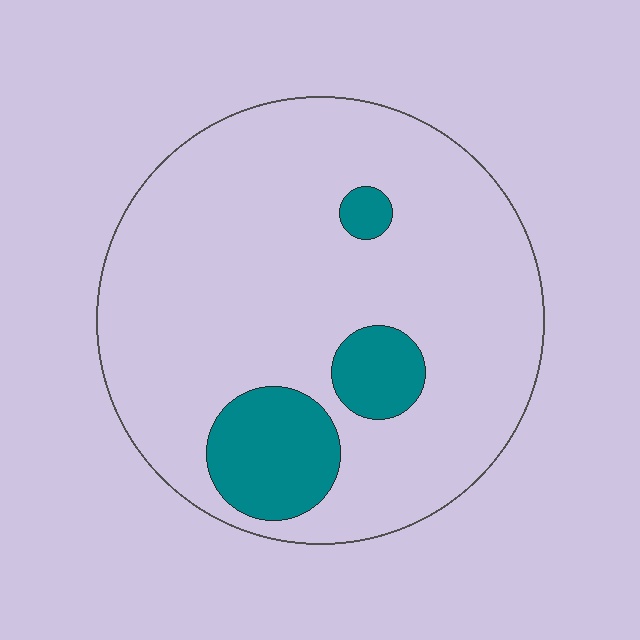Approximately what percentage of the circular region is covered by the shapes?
Approximately 15%.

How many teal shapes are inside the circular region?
3.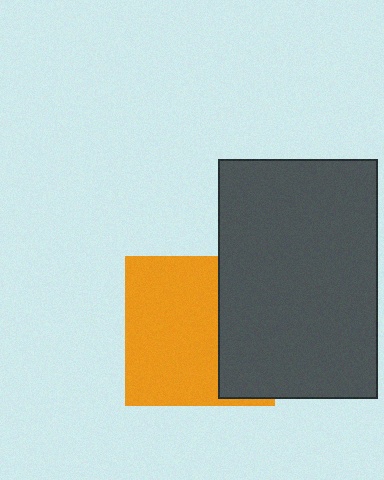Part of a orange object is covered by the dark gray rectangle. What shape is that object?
It is a square.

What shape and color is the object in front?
The object in front is a dark gray rectangle.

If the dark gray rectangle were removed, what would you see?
You would see the complete orange square.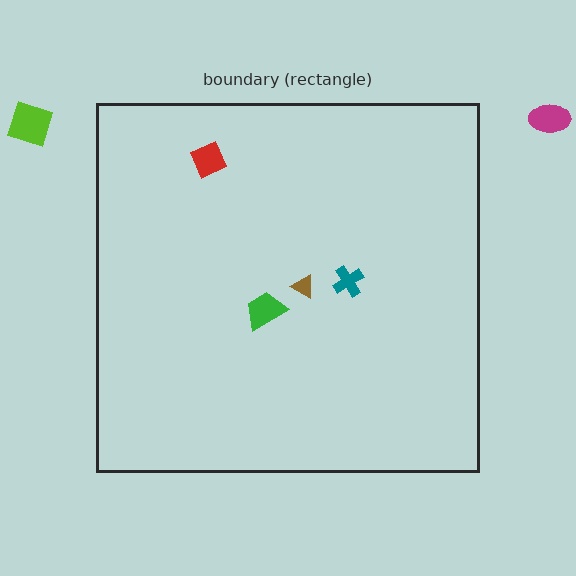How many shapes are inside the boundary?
4 inside, 2 outside.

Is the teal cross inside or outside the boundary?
Inside.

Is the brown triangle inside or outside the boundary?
Inside.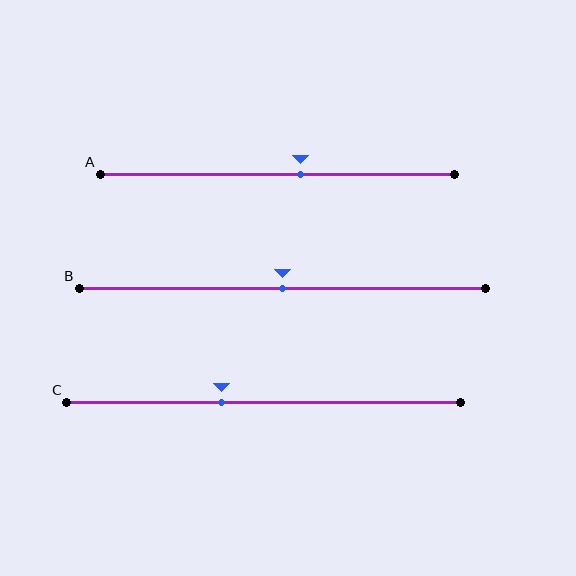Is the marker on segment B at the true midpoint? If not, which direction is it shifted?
Yes, the marker on segment B is at the true midpoint.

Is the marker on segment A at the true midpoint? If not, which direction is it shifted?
No, the marker on segment A is shifted to the right by about 7% of the segment length.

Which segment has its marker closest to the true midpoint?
Segment B has its marker closest to the true midpoint.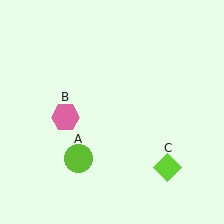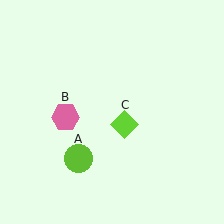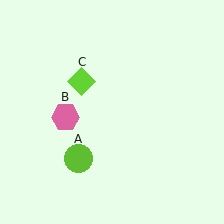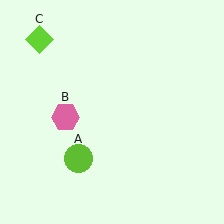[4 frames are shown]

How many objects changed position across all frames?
1 object changed position: lime diamond (object C).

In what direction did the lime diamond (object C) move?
The lime diamond (object C) moved up and to the left.